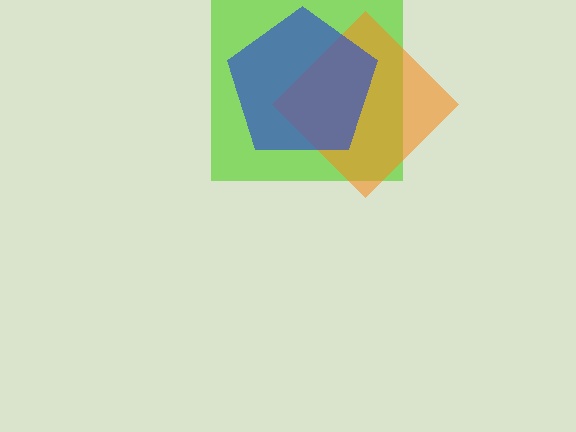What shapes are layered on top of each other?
The layered shapes are: a lime square, an orange diamond, a blue pentagon.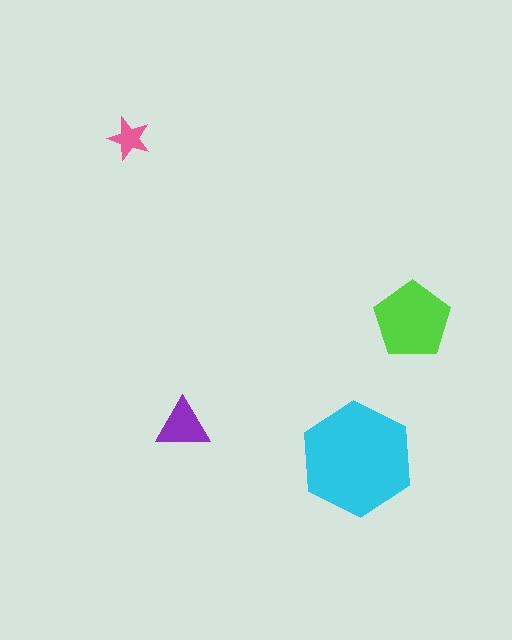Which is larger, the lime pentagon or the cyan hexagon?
The cyan hexagon.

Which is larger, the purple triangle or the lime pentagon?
The lime pentagon.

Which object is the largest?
The cyan hexagon.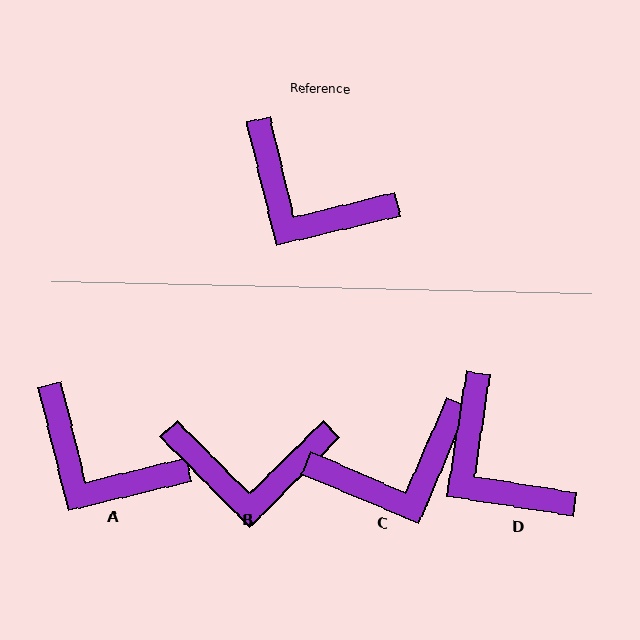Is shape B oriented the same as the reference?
No, it is off by about 31 degrees.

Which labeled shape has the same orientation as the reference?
A.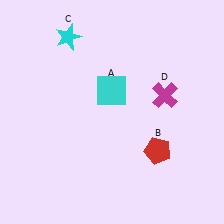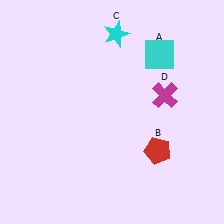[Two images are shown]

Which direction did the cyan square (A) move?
The cyan square (A) moved right.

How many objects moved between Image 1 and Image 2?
2 objects moved between the two images.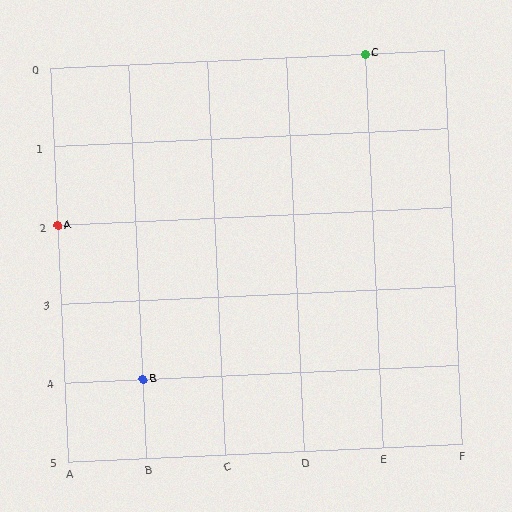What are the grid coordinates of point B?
Point B is at grid coordinates (B, 4).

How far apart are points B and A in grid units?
Points B and A are 1 column and 2 rows apart (about 2.2 grid units diagonally).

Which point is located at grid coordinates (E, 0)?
Point C is at (E, 0).